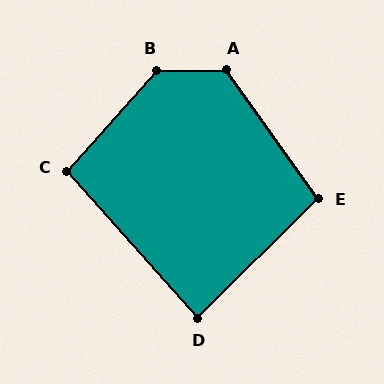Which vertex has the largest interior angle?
B, at approximately 132 degrees.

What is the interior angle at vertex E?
Approximately 99 degrees (obtuse).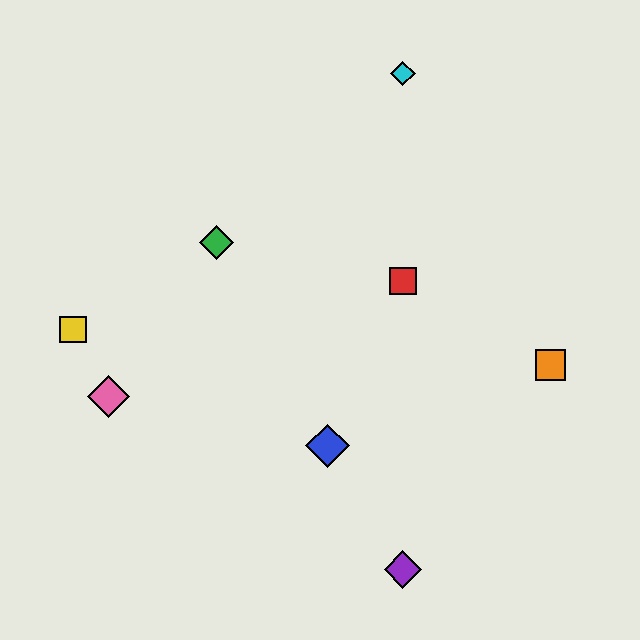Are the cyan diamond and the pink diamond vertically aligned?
No, the cyan diamond is at x≈403 and the pink diamond is at x≈109.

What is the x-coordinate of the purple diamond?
The purple diamond is at x≈403.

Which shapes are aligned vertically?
The red square, the purple diamond, the cyan diamond are aligned vertically.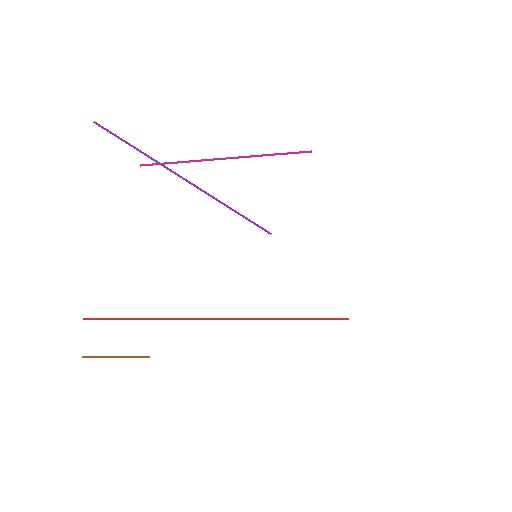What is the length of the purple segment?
The purple segment is approximately 210 pixels long.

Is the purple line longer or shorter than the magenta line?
The purple line is longer than the magenta line.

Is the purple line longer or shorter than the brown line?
The purple line is longer than the brown line.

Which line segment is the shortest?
The brown line is the shortest at approximately 67 pixels.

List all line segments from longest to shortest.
From longest to shortest: red, purple, magenta, brown.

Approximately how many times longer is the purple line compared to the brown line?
The purple line is approximately 3.1 times the length of the brown line.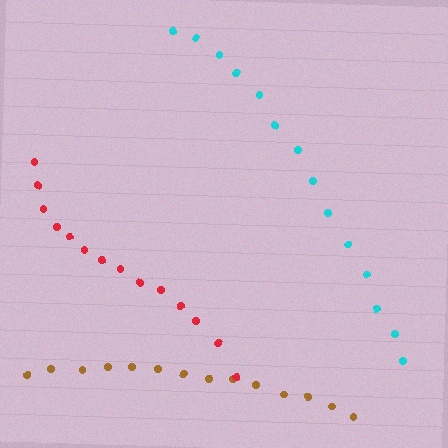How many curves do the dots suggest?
There are 3 distinct paths.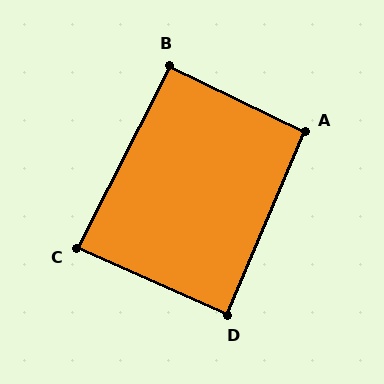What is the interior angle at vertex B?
Approximately 91 degrees (approximately right).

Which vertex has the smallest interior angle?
C, at approximately 87 degrees.